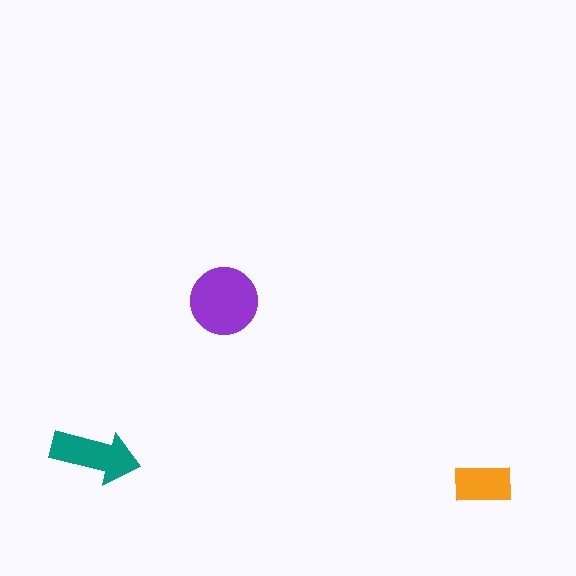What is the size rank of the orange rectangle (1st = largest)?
3rd.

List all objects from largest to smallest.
The purple circle, the teal arrow, the orange rectangle.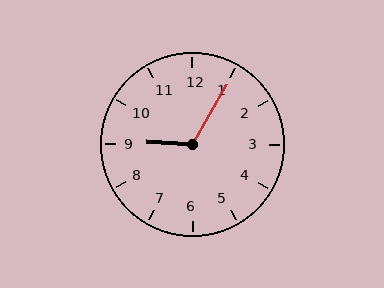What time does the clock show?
9:05.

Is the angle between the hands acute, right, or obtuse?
It is obtuse.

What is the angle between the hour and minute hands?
Approximately 118 degrees.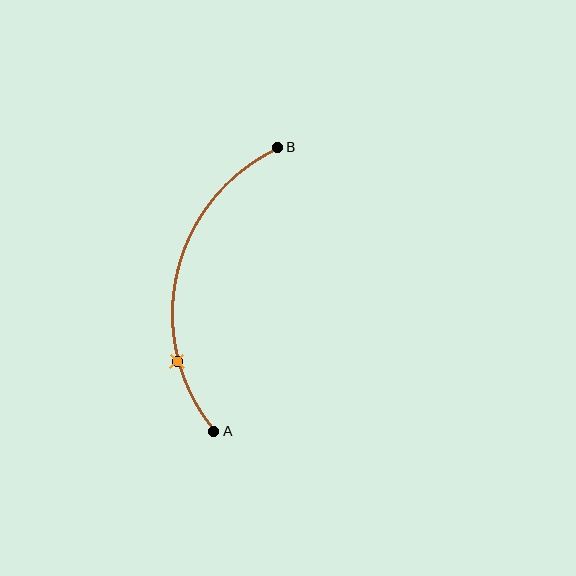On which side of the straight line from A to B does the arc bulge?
The arc bulges to the left of the straight line connecting A and B.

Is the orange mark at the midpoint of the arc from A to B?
No. The orange mark lies on the arc but is closer to endpoint A. The arc midpoint would be at the point on the curve equidistant along the arc from both A and B.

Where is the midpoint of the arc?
The arc midpoint is the point on the curve farthest from the straight line joining A and B. It sits to the left of that line.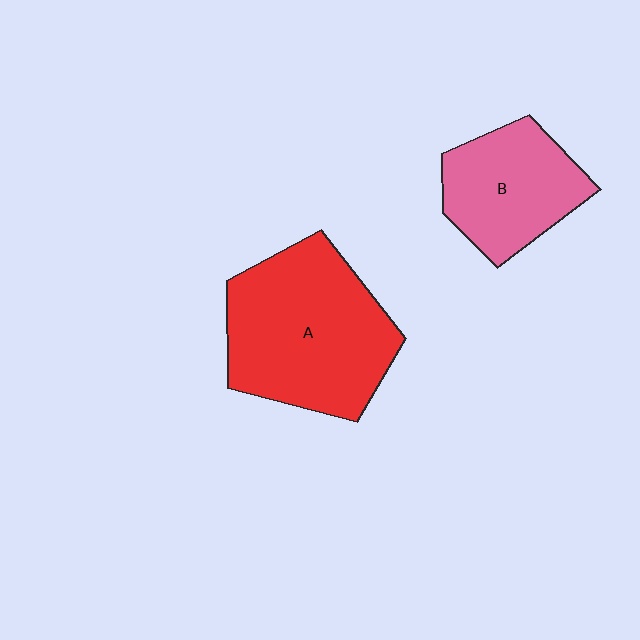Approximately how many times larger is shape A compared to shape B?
Approximately 1.6 times.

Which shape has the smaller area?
Shape B (pink).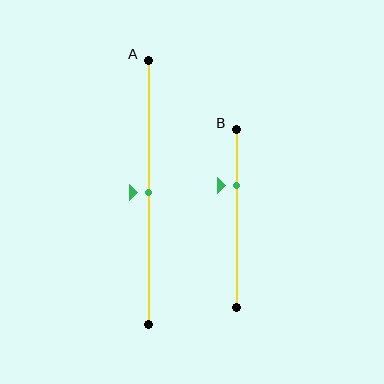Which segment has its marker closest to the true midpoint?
Segment A has its marker closest to the true midpoint.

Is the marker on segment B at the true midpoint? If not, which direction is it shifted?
No, the marker on segment B is shifted upward by about 18% of the segment length.